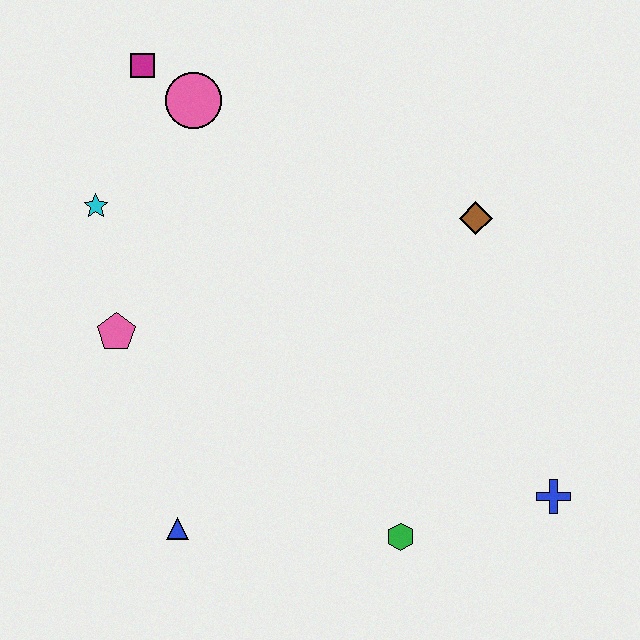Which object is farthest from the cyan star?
The blue cross is farthest from the cyan star.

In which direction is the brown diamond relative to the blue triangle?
The brown diamond is above the blue triangle.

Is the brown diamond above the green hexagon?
Yes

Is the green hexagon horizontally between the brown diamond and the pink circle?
Yes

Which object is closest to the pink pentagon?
The cyan star is closest to the pink pentagon.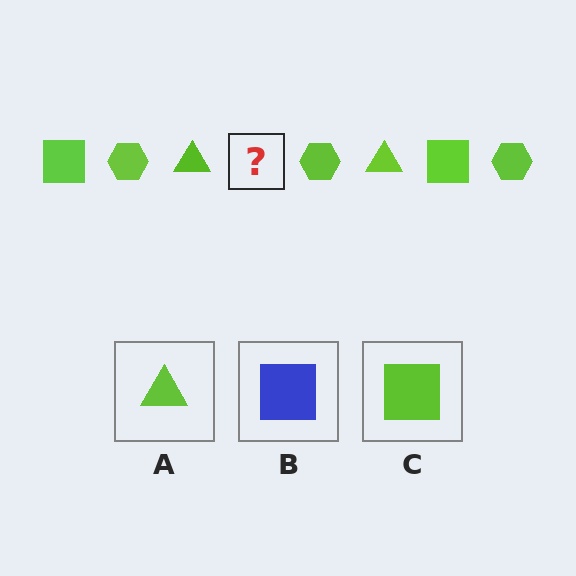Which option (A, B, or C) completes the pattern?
C.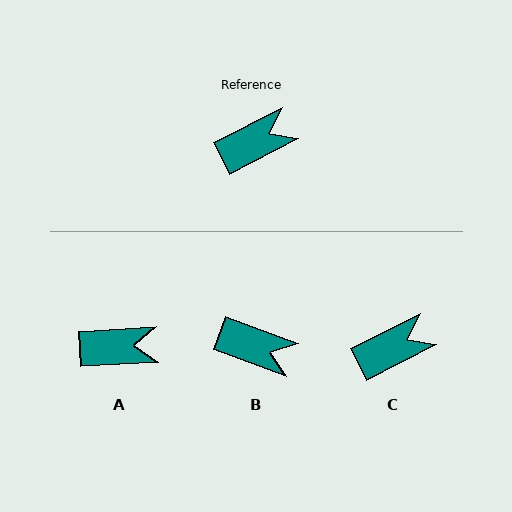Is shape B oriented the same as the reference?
No, it is off by about 48 degrees.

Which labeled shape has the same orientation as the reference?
C.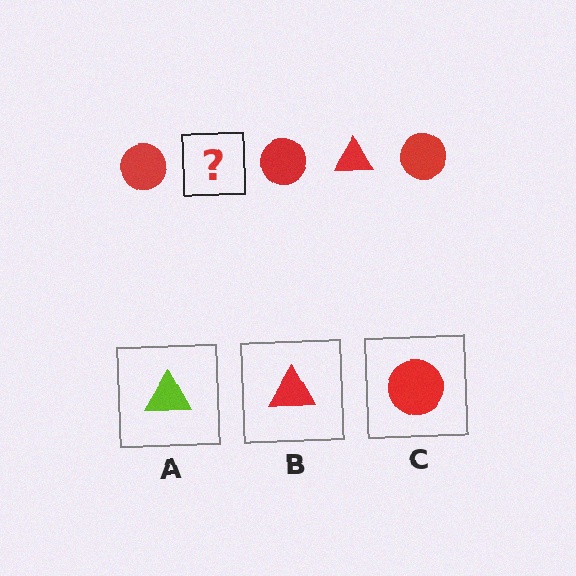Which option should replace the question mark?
Option B.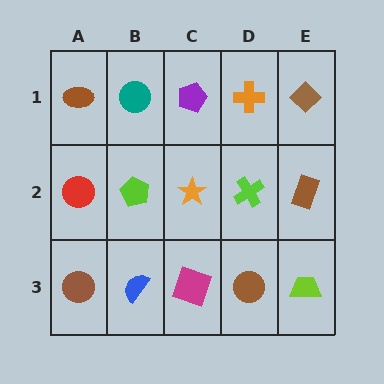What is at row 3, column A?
A brown circle.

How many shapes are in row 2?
5 shapes.